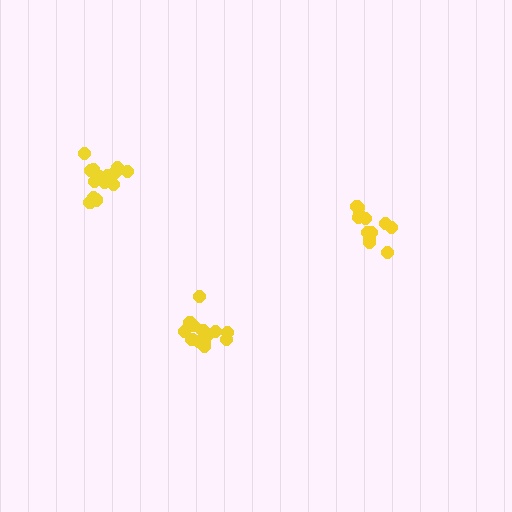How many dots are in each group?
Group 1: 14 dots, Group 2: 13 dots, Group 3: 12 dots (39 total).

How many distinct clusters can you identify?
There are 3 distinct clusters.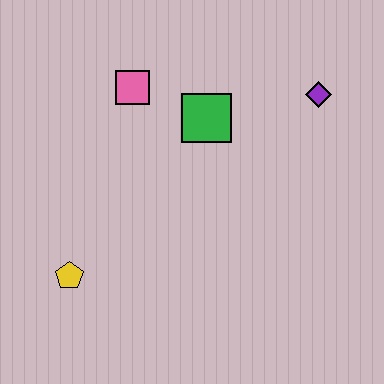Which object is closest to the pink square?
The green square is closest to the pink square.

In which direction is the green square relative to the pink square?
The green square is to the right of the pink square.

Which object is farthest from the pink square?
The yellow pentagon is farthest from the pink square.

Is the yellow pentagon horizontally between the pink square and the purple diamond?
No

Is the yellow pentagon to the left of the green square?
Yes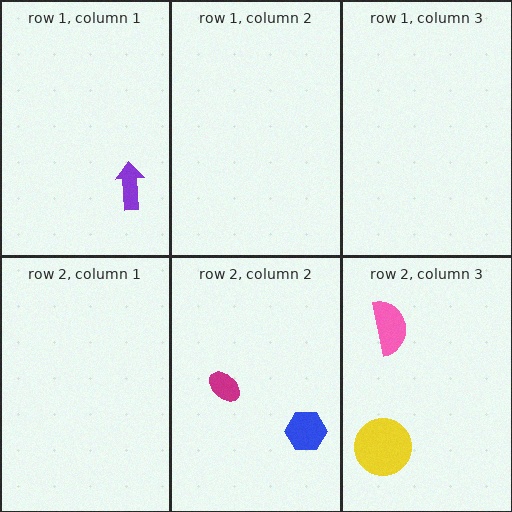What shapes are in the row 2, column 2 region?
The blue hexagon, the magenta ellipse.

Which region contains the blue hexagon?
The row 2, column 2 region.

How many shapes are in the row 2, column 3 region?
2.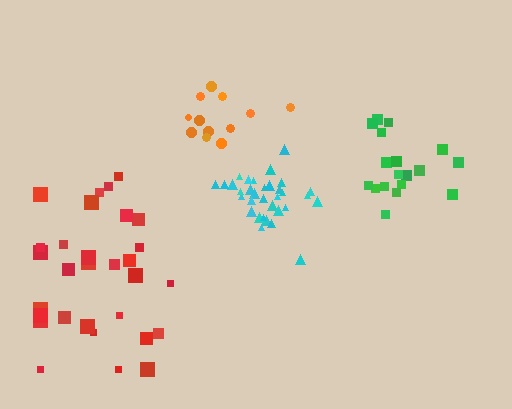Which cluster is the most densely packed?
Cyan.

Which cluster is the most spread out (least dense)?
Red.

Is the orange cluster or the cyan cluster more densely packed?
Cyan.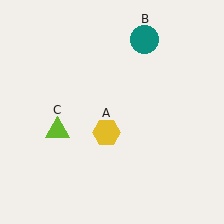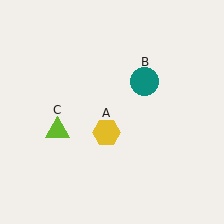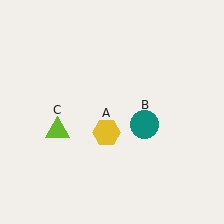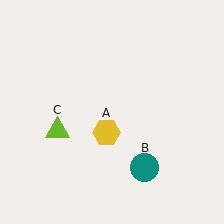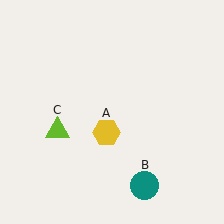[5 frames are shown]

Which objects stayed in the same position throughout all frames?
Yellow hexagon (object A) and lime triangle (object C) remained stationary.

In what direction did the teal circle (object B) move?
The teal circle (object B) moved down.